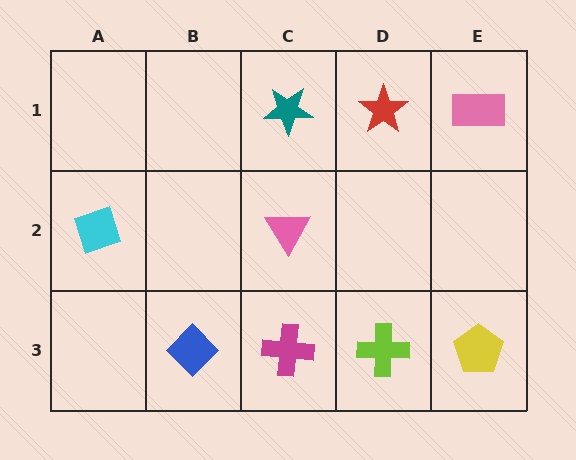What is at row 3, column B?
A blue diamond.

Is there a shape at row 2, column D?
No, that cell is empty.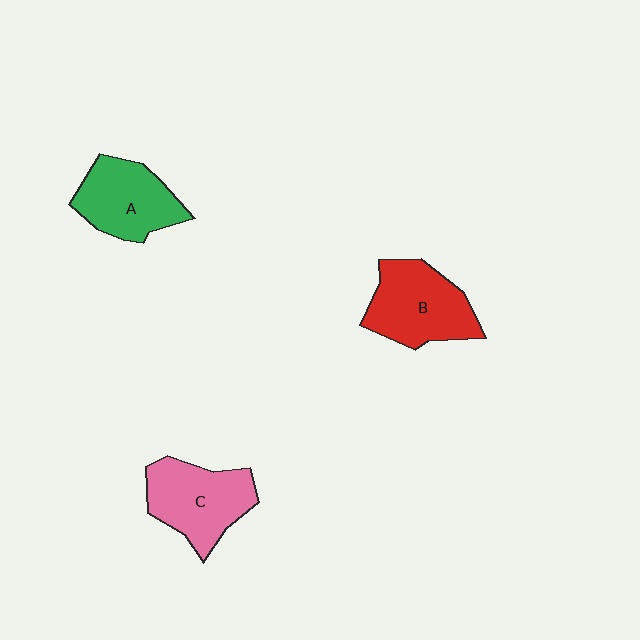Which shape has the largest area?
Shape B (red).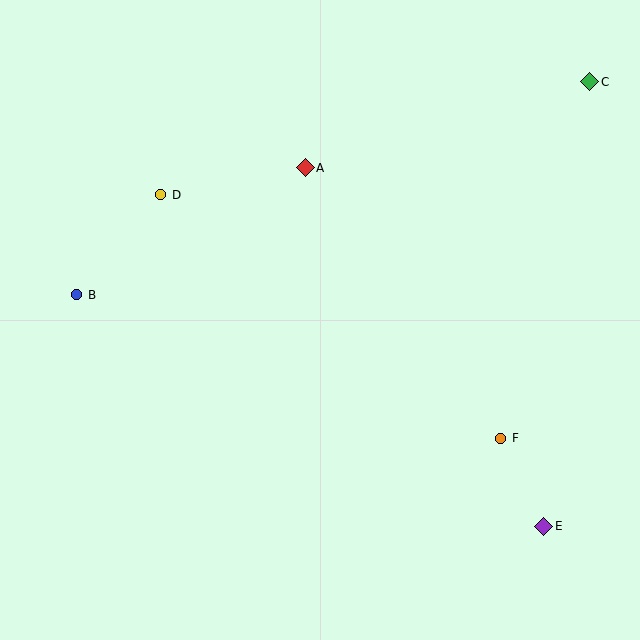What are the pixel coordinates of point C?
Point C is at (590, 82).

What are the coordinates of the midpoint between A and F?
The midpoint between A and F is at (403, 303).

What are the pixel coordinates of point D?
Point D is at (161, 195).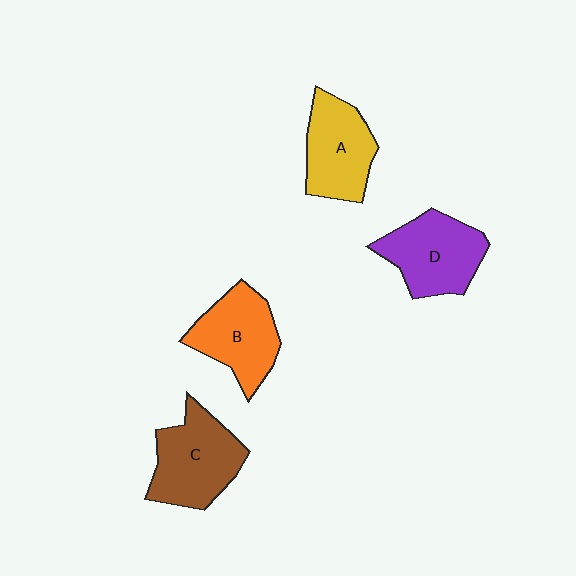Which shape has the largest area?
Shape C (brown).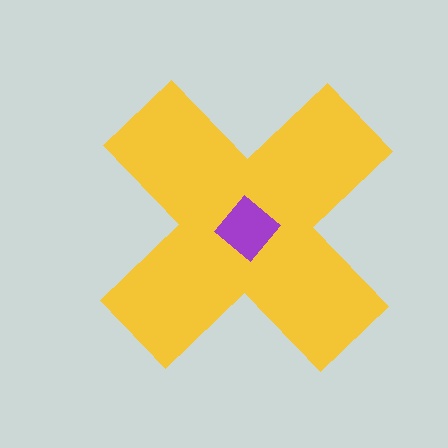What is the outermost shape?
The yellow cross.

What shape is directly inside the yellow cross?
The purple diamond.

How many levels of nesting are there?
2.